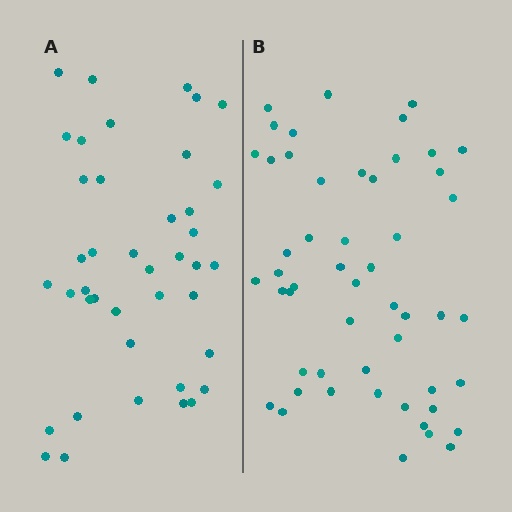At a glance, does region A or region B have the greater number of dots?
Region B (the right region) has more dots.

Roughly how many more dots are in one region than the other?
Region B has roughly 12 or so more dots than region A.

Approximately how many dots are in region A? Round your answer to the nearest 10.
About 40 dots. (The exact count is 41, which rounds to 40.)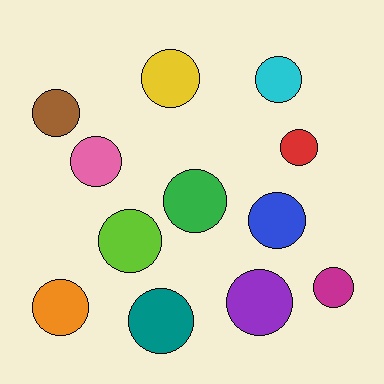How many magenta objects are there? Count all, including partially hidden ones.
There is 1 magenta object.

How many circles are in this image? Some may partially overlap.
There are 12 circles.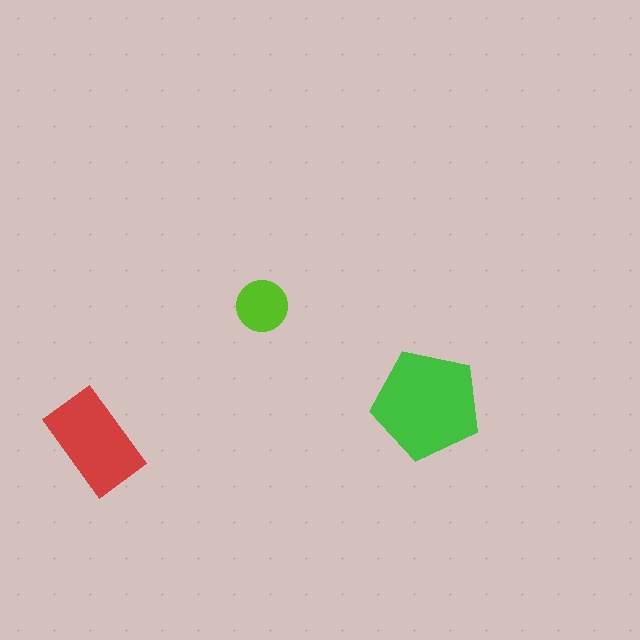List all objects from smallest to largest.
The lime circle, the red rectangle, the green pentagon.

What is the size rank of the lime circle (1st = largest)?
3rd.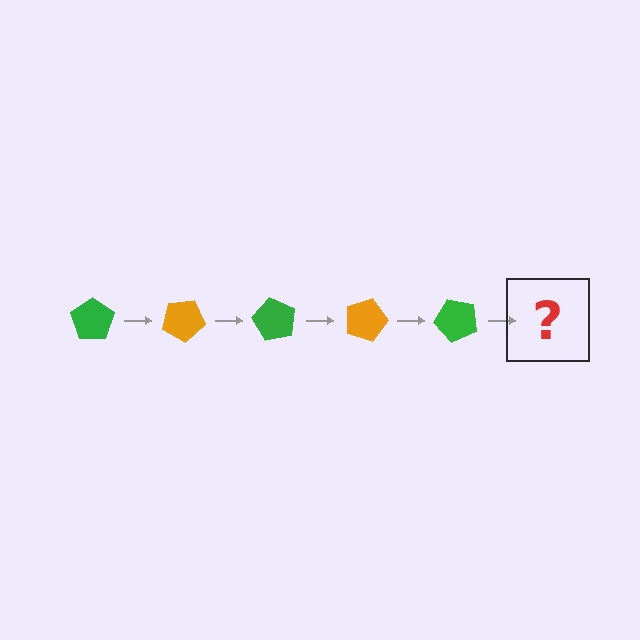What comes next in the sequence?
The next element should be an orange pentagon, rotated 150 degrees from the start.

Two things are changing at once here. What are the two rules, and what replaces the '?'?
The two rules are that it rotates 30 degrees each step and the color cycles through green and orange. The '?' should be an orange pentagon, rotated 150 degrees from the start.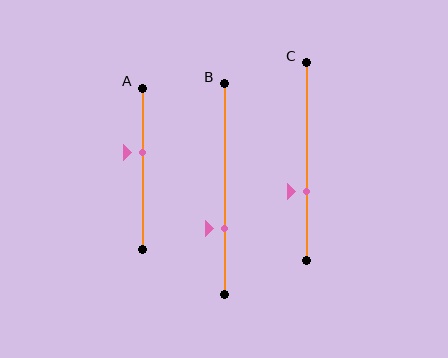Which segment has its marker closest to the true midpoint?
Segment A has its marker closest to the true midpoint.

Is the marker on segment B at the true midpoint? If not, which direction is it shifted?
No, the marker on segment B is shifted downward by about 19% of the segment length.